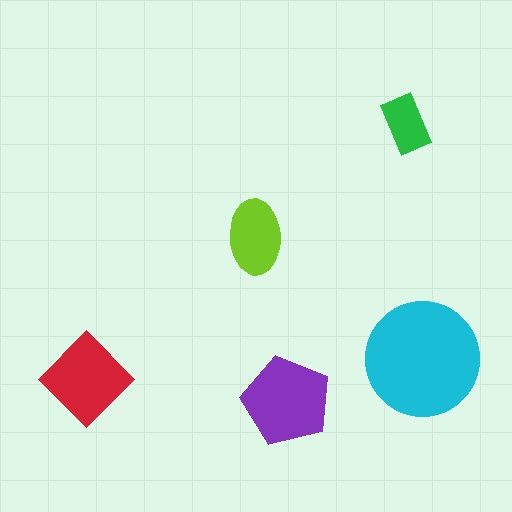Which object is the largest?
The cyan circle.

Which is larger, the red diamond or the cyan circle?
The cyan circle.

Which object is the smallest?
The green rectangle.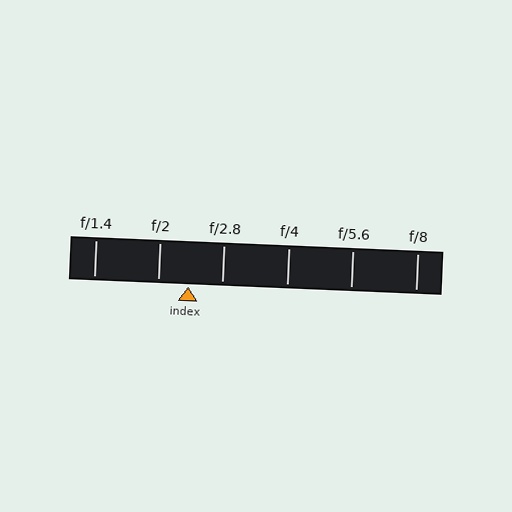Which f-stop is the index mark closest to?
The index mark is closest to f/2.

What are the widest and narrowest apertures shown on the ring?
The widest aperture shown is f/1.4 and the narrowest is f/8.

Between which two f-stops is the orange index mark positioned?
The index mark is between f/2 and f/2.8.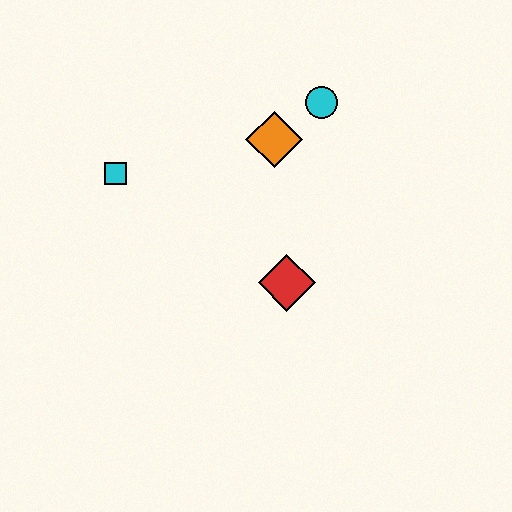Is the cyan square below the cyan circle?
Yes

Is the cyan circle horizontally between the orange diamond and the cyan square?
No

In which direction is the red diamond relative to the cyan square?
The red diamond is to the right of the cyan square.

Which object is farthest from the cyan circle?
The cyan square is farthest from the cyan circle.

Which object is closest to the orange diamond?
The cyan circle is closest to the orange diamond.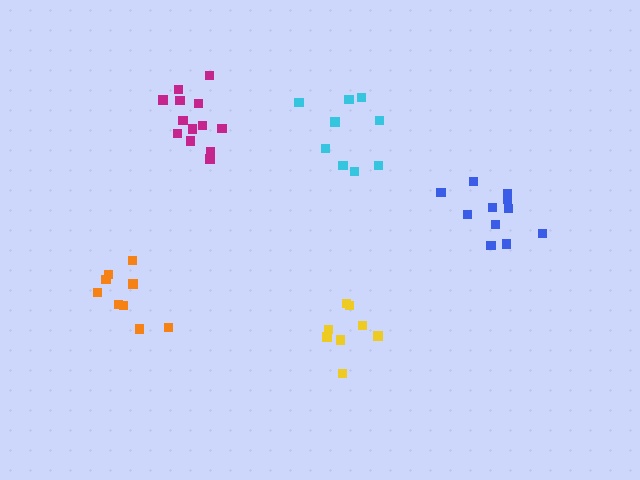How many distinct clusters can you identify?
There are 5 distinct clusters.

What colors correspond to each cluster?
The clusters are colored: blue, yellow, cyan, orange, magenta.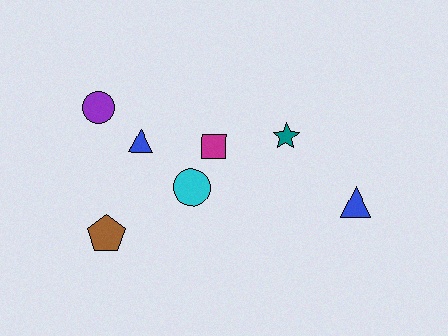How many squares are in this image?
There is 1 square.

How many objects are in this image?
There are 7 objects.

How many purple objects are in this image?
There is 1 purple object.